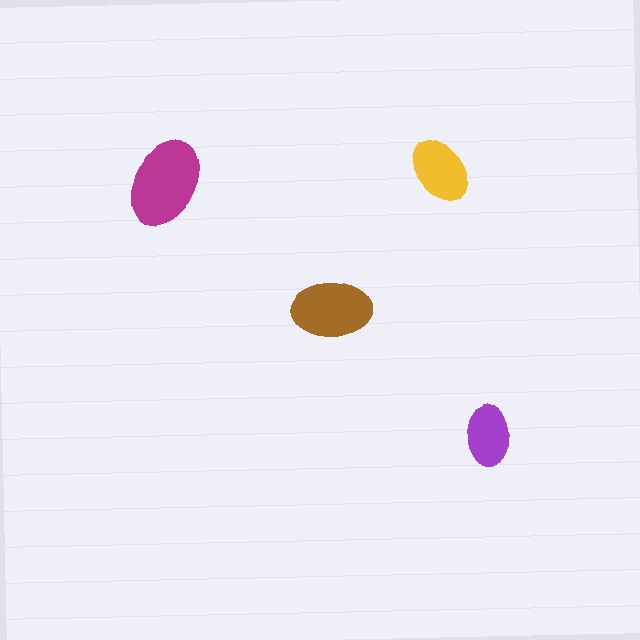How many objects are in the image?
There are 4 objects in the image.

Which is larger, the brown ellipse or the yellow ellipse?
The brown one.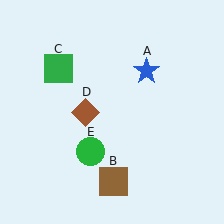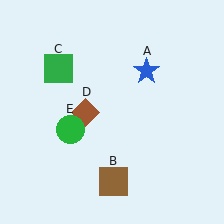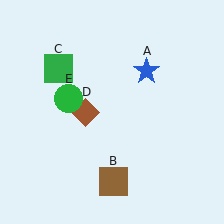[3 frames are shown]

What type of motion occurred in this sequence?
The green circle (object E) rotated clockwise around the center of the scene.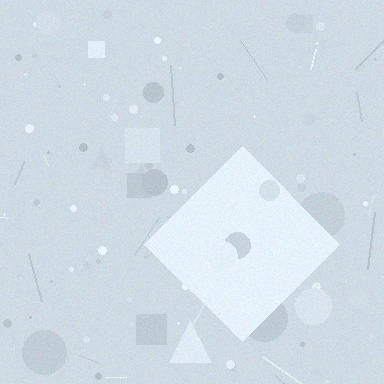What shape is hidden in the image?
A diamond is hidden in the image.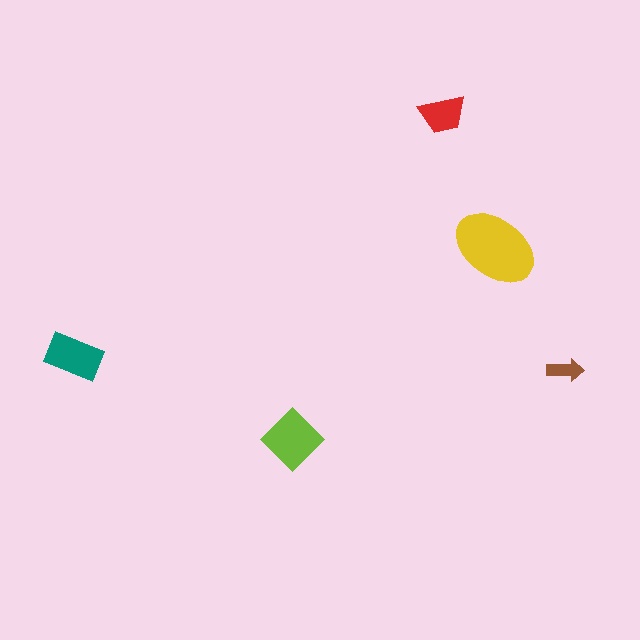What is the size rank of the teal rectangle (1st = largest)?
3rd.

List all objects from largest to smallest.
The yellow ellipse, the lime diamond, the teal rectangle, the red trapezoid, the brown arrow.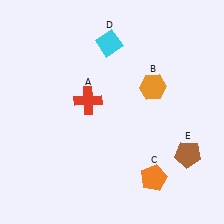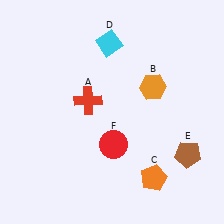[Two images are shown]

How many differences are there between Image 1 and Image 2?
There is 1 difference between the two images.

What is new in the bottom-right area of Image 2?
A red circle (F) was added in the bottom-right area of Image 2.